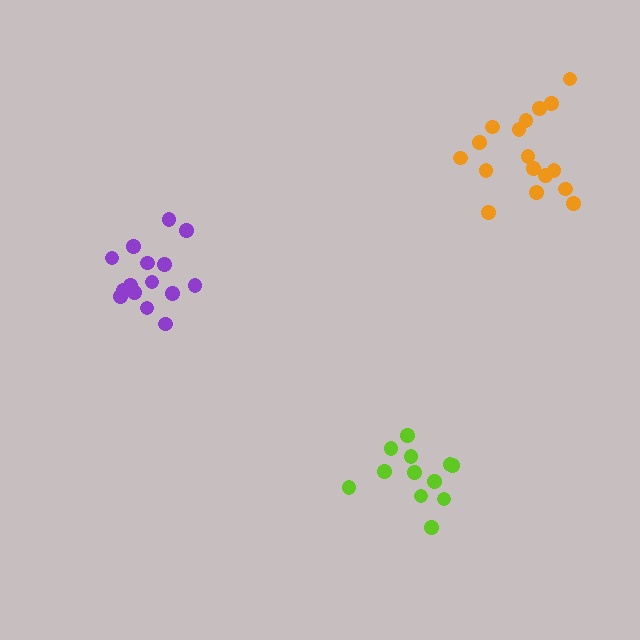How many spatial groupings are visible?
There are 3 spatial groupings.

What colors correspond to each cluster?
The clusters are colored: orange, purple, lime.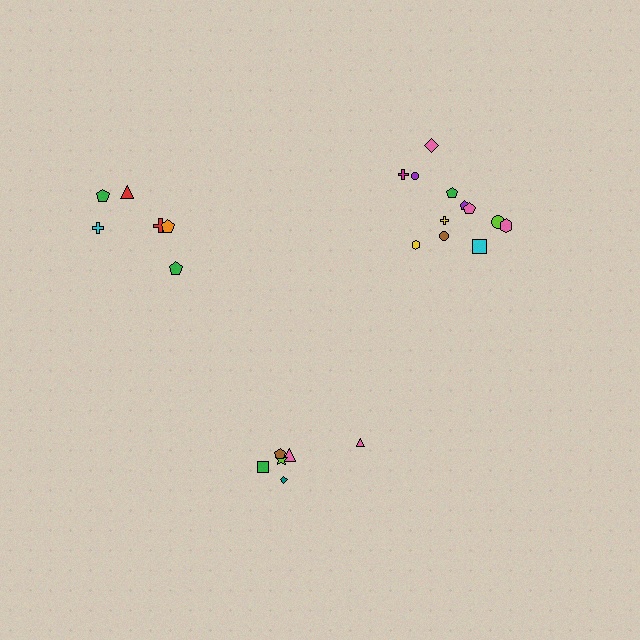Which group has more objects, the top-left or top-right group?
The top-right group.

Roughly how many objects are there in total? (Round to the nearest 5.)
Roughly 25 objects in total.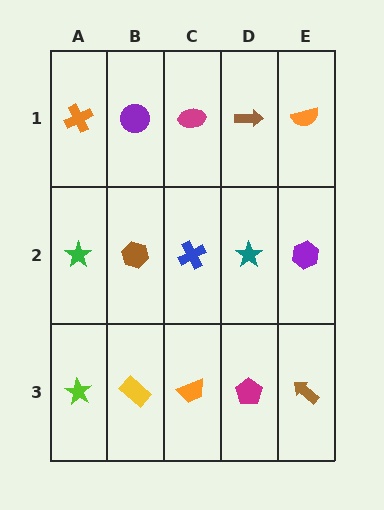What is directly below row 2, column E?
A brown arrow.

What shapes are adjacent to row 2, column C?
A magenta ellipse (row 1, column C), an orange trapezoid (row 3, column C), a brown hexagon (row 2, column B), a teal star (row 2, column D).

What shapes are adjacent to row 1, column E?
A purple hexagon (row 2, column E), a brown arrow (row 1, column D).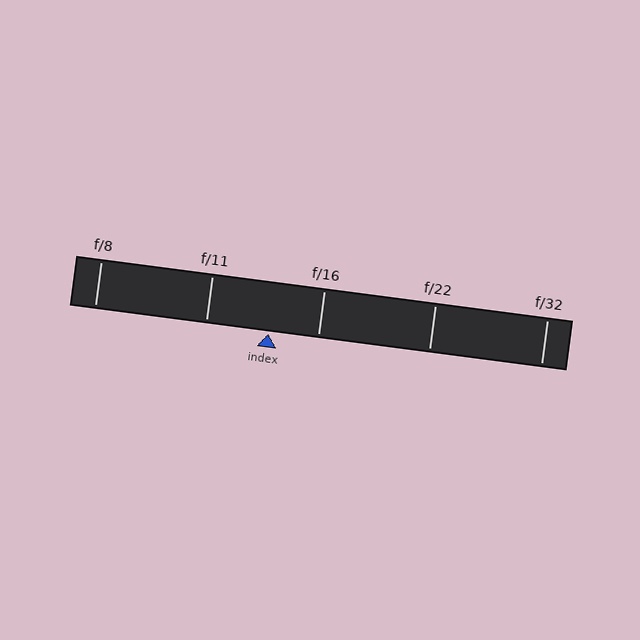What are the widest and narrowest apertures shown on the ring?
The widest aperture shown is f/8 and the narrowest is f/32.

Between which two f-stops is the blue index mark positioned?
The index mark is between f/11 and f/16.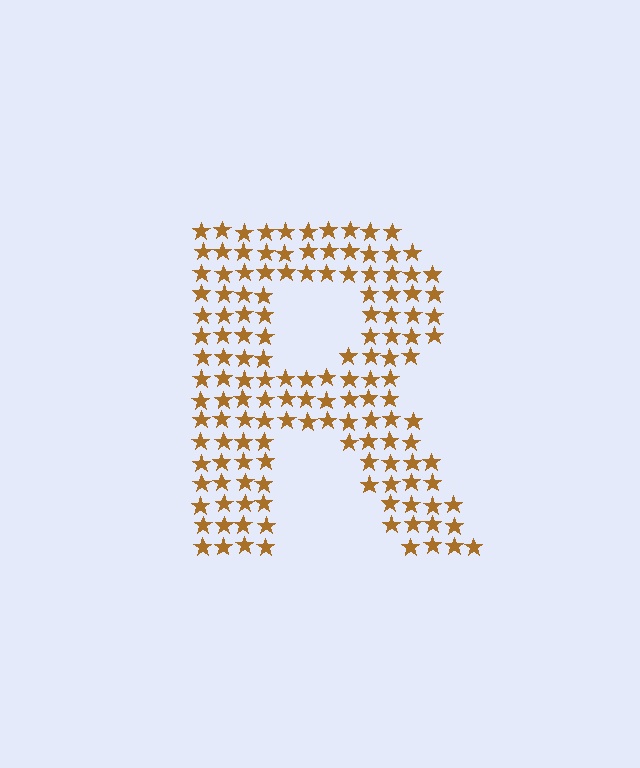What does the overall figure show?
The overall figure shows the letter R.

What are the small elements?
The small elements are stars.